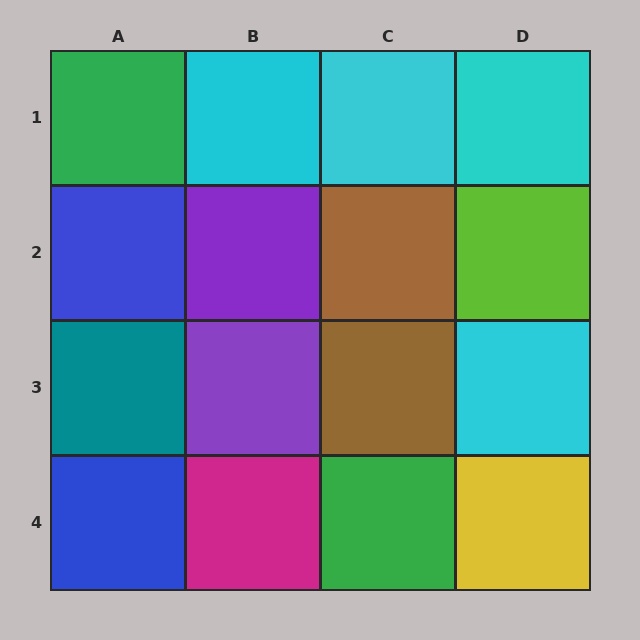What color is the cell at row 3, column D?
Cyan.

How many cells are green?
2 cells are green.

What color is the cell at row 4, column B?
Magenta.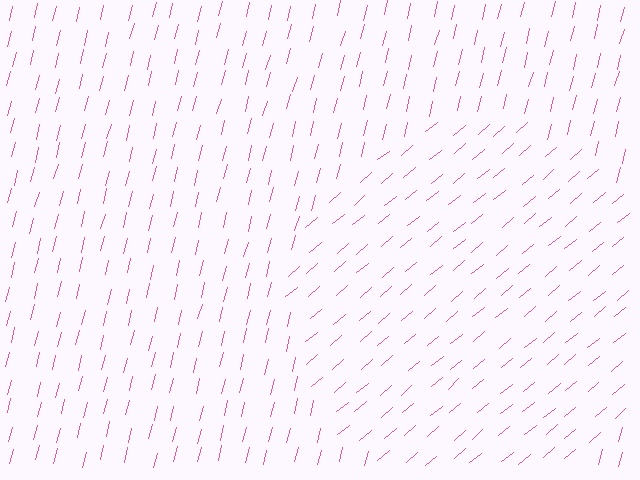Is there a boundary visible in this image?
Yes, there is a texture boundary formed by a change in line orientation.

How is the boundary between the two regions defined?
The boundary is defined purely by a change in line orientation (approximately 35 degrees difference). All lines are the same color and thickness.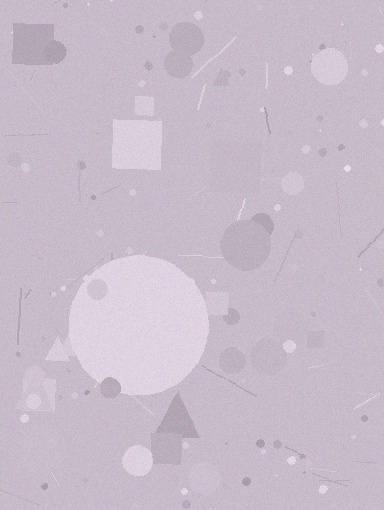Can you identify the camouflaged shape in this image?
The camouflaged shape is a circle.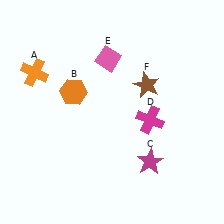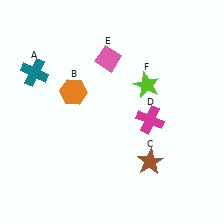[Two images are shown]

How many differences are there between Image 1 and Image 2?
There are 3 differences between the two images.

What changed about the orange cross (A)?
In Image 1, A is orange. In Image 2, it changed to teal.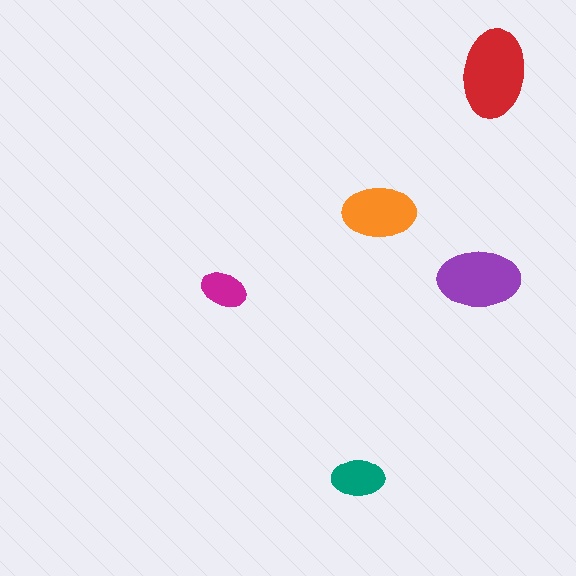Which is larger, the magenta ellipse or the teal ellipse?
The teal one.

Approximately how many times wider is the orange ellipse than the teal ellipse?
About 1.5 times wider.